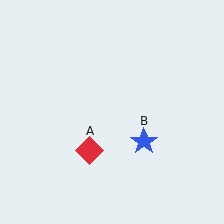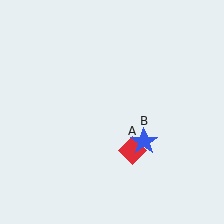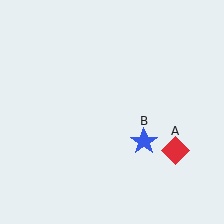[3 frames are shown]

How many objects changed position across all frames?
1 object changed position: red diamond (object A).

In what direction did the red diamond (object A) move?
The red diamond (object A) moved right.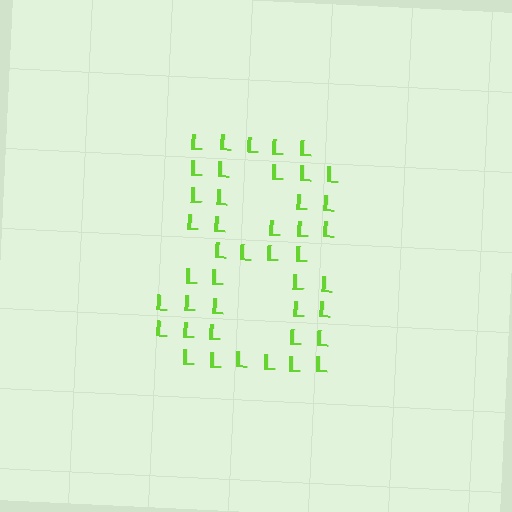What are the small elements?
The small elements are letter L's.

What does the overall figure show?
The overall figure shows the digit 8.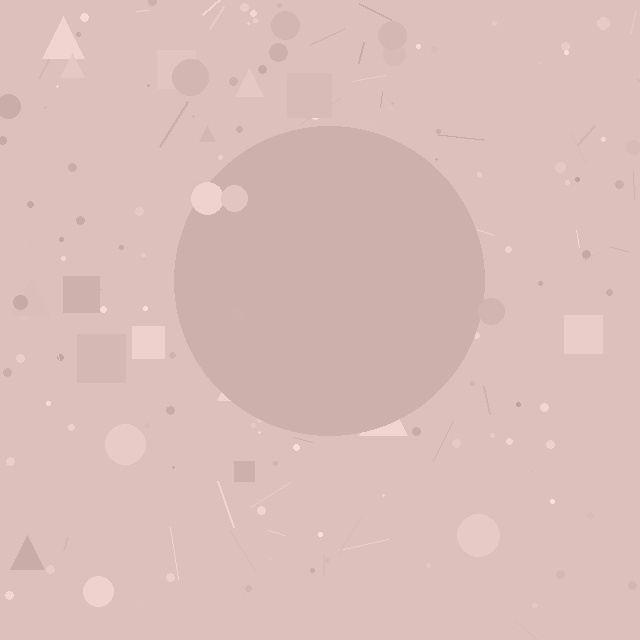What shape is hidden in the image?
A circle is hidden in the image.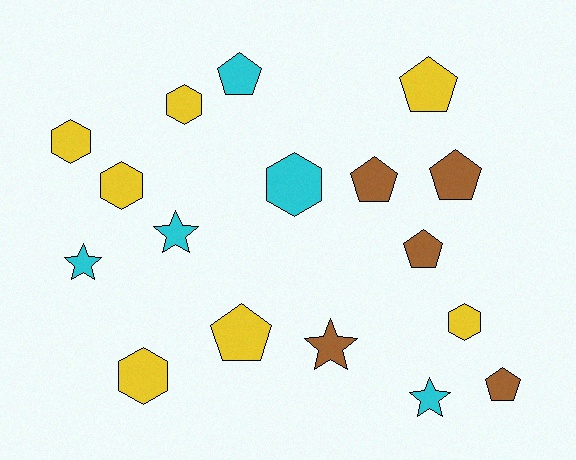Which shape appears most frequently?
Pentagon, with 7 objects.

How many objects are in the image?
There are 17 objects.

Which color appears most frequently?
Yellow, with 7 objects.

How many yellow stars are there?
There are no yellow stars.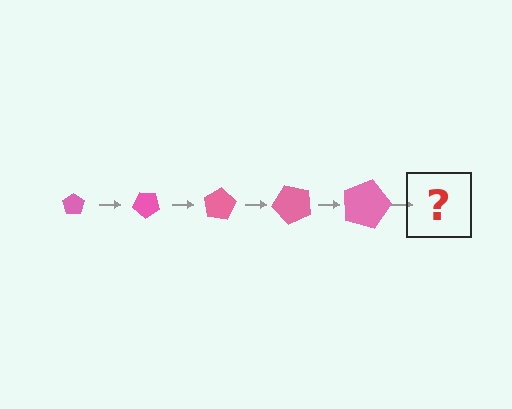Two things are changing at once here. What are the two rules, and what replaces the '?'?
The two rules are that the pentagon grows larger each step and it rotates 40 degrees each step. The '?' should be a pentagon, larger than the previous one and rotated 200 degrees from the start.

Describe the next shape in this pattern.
It should be a pentagon, larger than the previous one and rotated 200 degrees from the start.